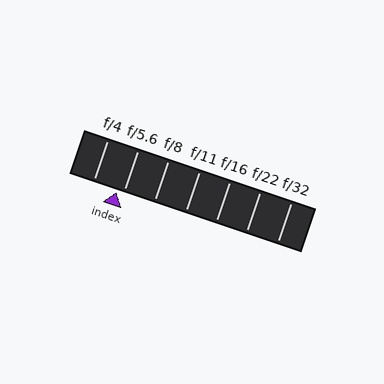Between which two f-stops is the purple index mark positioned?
The index mark is between f/4 and f/5.6.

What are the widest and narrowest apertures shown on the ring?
The widest aperture shown is f/4 and the narrowest is f/32.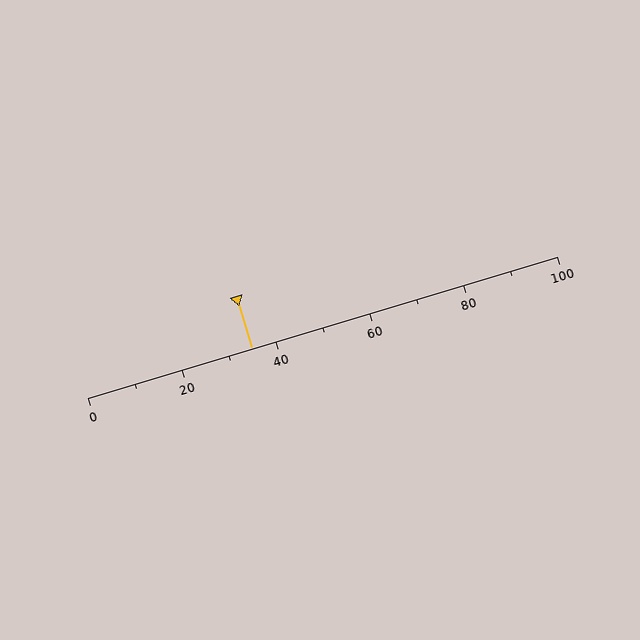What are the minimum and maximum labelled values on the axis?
The axis runs from 0 to 100.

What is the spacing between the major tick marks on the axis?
The major ticks are spaced 20 apart.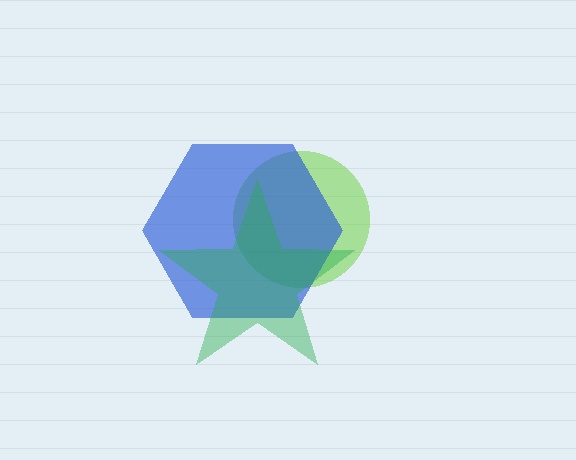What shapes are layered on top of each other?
The layered shapes are: a lime circle, a blue hexagon, a green star.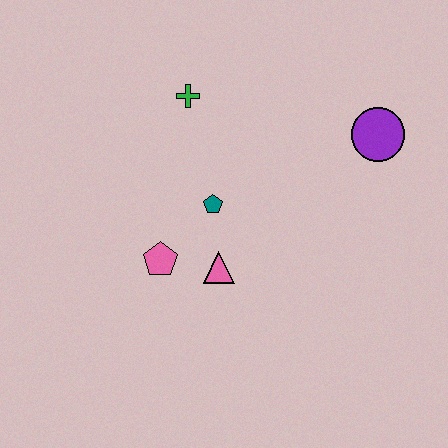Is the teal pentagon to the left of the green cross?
No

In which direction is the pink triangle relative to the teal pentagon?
The pink triangle is below the teal pentagon.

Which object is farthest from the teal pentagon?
The purple circle is farthest from the teal pentagon.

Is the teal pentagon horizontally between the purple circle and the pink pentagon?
Yes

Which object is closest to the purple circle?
The teal pentagon is closest to the purple circle.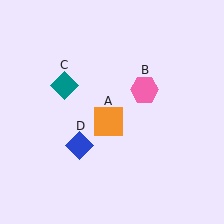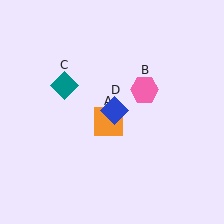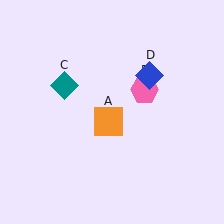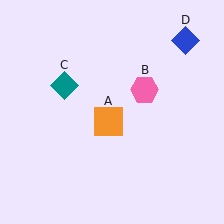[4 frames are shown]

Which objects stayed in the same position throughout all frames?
Orange square (object A) and pink hexagon (object B) and teal diamond (object C) remained stationary.